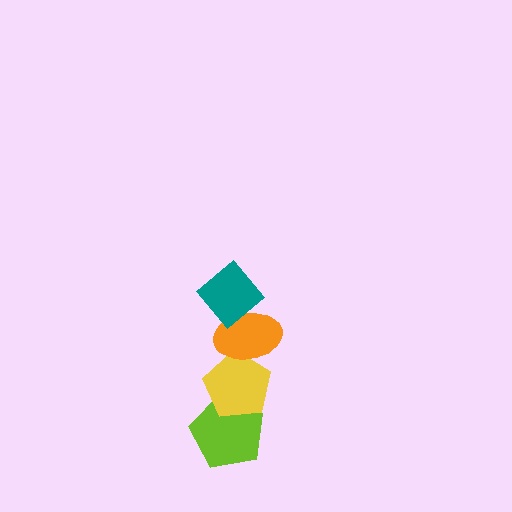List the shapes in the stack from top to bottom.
From top to bottom: the teal diamond, the orange ellipse, the yellow pentagon, the lime pentagon.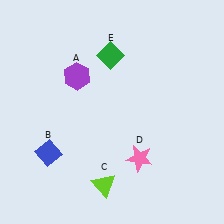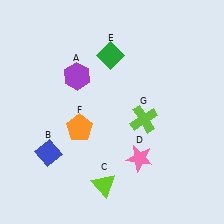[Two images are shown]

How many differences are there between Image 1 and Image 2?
There are 2 differences between the two images.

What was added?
An orange pentagon (F), a lime cross (G) were added in Image 2.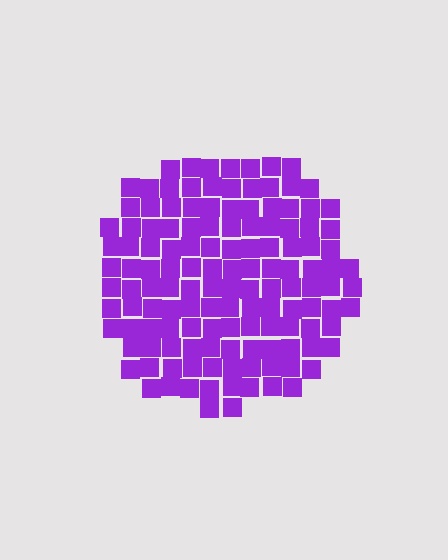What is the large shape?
The large shape is a circle.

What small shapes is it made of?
It is made of small squares.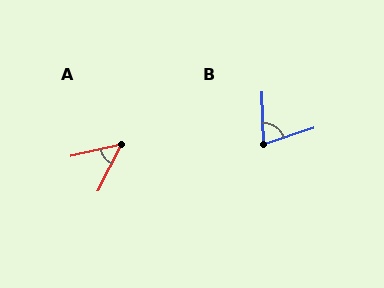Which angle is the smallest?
A, at approximately 50 degrees.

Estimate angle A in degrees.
Approximately 50 degrees.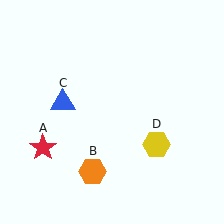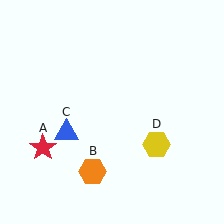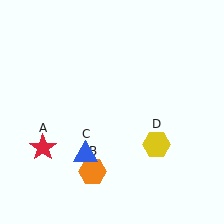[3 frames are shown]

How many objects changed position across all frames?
1 object changed position: blue triangle (object C).